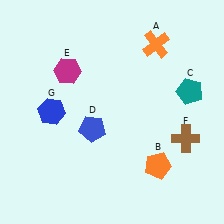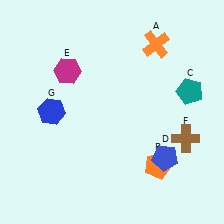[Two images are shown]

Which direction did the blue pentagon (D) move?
The blue pentagon (D) moved right.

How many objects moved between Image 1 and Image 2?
1 object moved between the two images.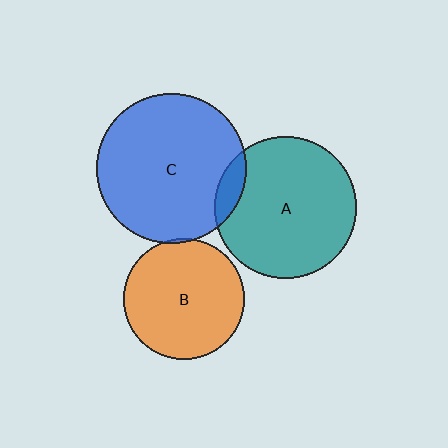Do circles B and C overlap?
Yes.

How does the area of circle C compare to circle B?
Approximately 1.5 times.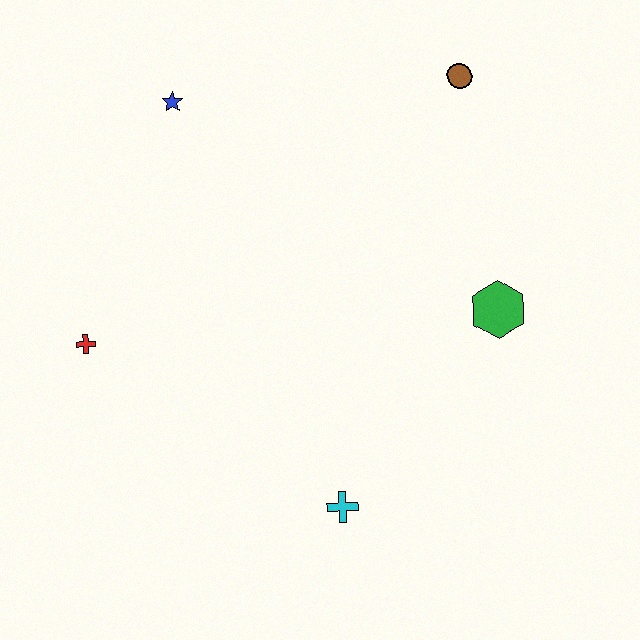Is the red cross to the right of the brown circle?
No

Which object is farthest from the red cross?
The brown circle is farthest from the red cross.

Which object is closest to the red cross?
The blue star is closest to the red cross.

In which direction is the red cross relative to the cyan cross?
The red cross is to the left of the cyan cross.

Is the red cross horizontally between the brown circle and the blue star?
No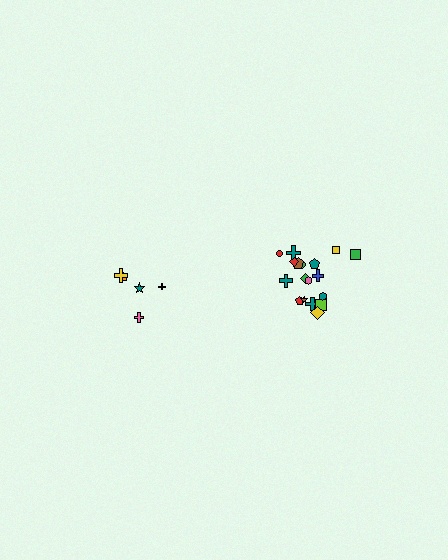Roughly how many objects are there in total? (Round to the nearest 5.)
Roughly 25 objects in total.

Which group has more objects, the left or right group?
The right group.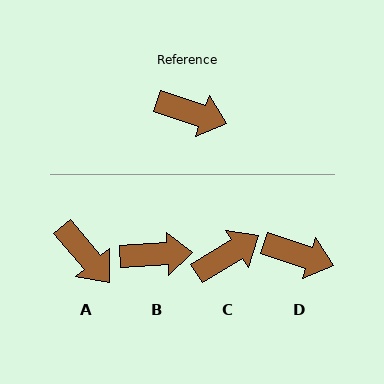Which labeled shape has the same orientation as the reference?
D.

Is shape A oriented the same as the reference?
No, it is off by about 32 degrees.